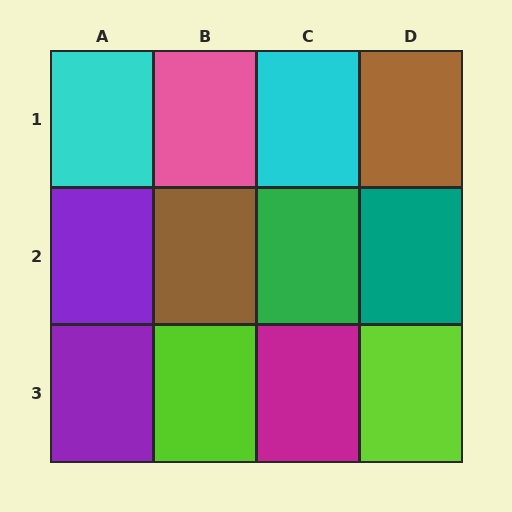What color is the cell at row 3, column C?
Magenta.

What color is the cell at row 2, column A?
Purple.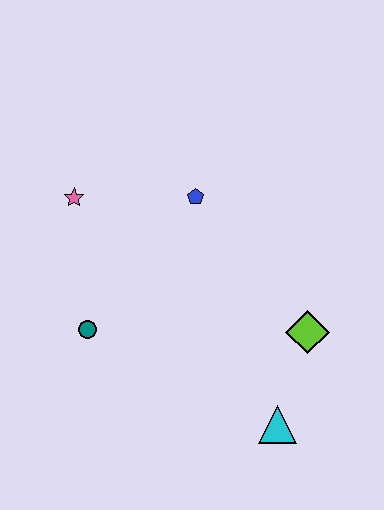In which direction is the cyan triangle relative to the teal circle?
The cyan triangle is to the right of the teal circle.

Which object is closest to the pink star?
The blue pentagon is closest to the pink star.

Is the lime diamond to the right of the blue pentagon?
Yes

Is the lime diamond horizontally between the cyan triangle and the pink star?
No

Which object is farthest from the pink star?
The cyan triangle is farthest from the pink star.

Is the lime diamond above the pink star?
No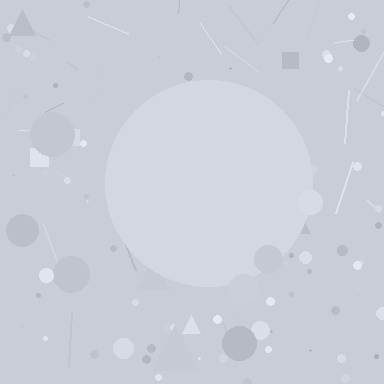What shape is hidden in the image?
A circle is hidden in the image.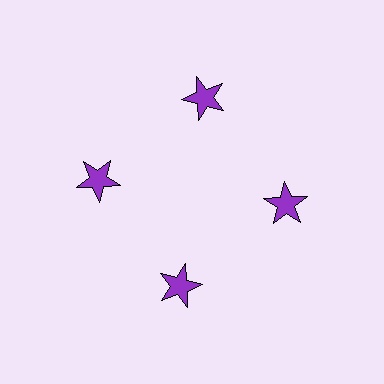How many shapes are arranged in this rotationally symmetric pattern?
There are 4 shapes, arranged in 4 groups of 1.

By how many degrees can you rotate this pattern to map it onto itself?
The pattern maps onto itself every 90 degrees of rotation.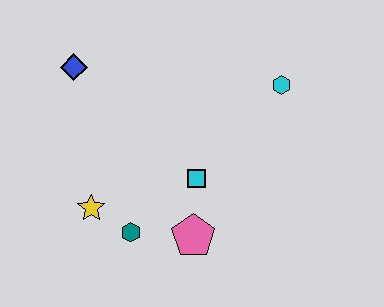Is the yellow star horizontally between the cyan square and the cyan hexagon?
No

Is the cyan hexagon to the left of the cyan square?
No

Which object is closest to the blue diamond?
The yellow star is closest to the blue diamond.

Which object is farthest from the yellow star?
The cyan hexagon is farthest from the yellow star.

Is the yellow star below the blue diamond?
Yes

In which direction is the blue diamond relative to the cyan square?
The blue diamond is to the left of the cyan square.